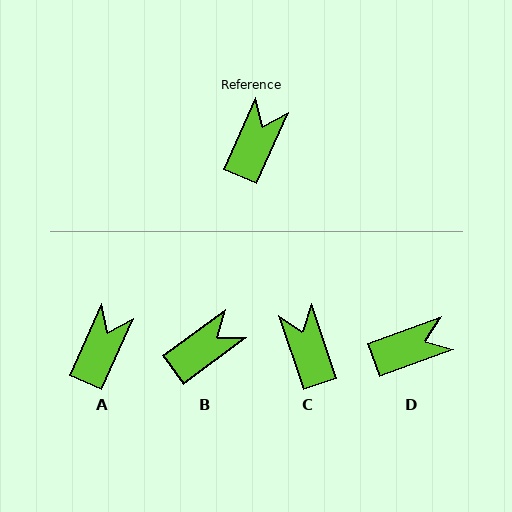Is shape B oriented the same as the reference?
No, it is off by about 30 degrees.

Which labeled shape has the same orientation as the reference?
A.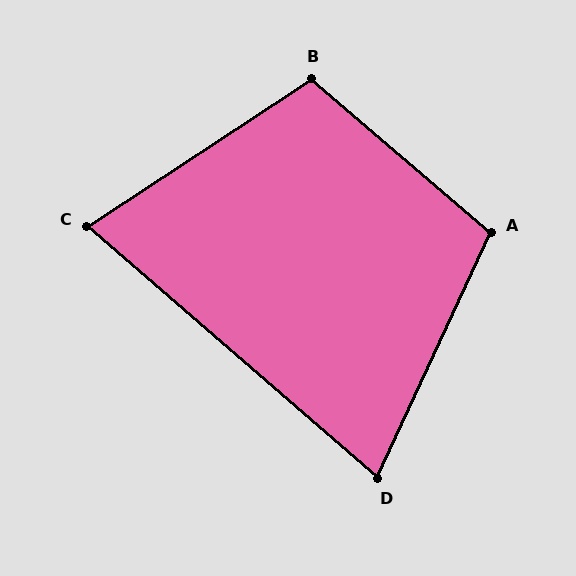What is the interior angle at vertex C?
Approximately 74 degrees (acute).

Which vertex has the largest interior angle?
B, at approximately 106 degrees.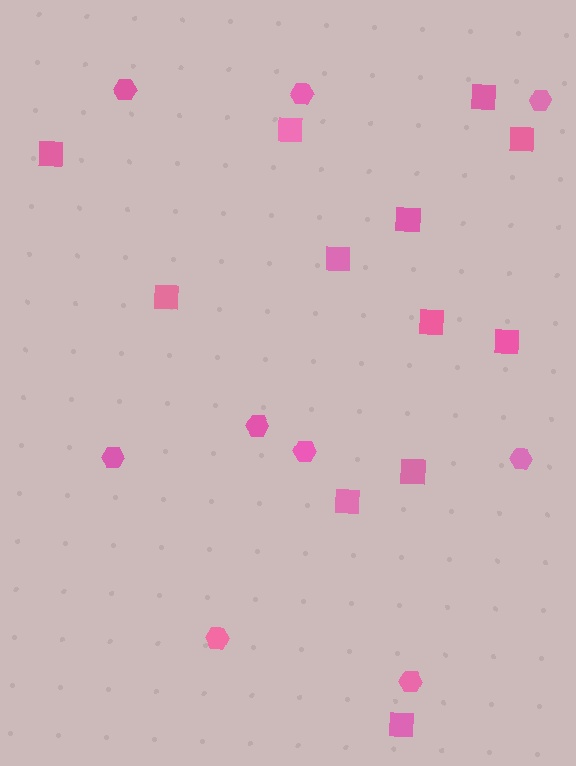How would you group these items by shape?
There are 2 groups: one group of squares (12) and one group of hexagons (9).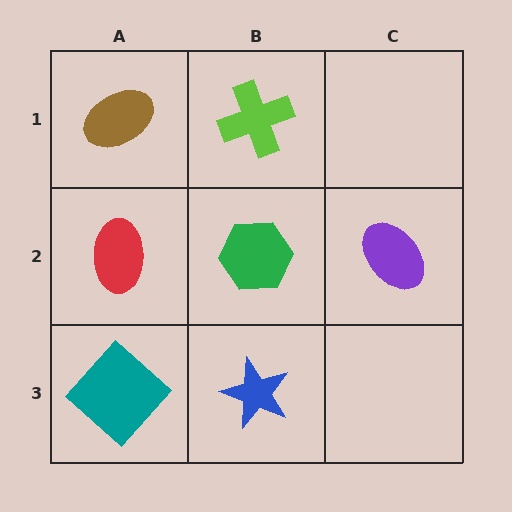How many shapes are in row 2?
3 shapes.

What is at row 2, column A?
A red ellipse.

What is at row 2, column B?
A green hexagon.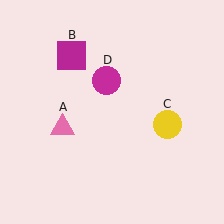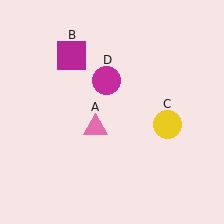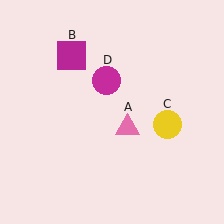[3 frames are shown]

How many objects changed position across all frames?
1 object changed position: pink triangle (object A).